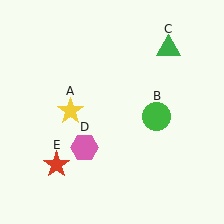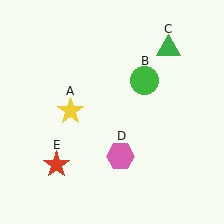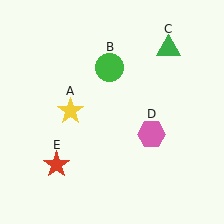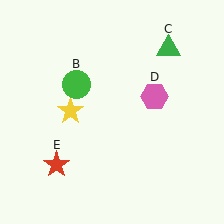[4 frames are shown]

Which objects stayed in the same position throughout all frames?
Yellow star (object A) and green triangle (object C) and red star (object E) remained stationary.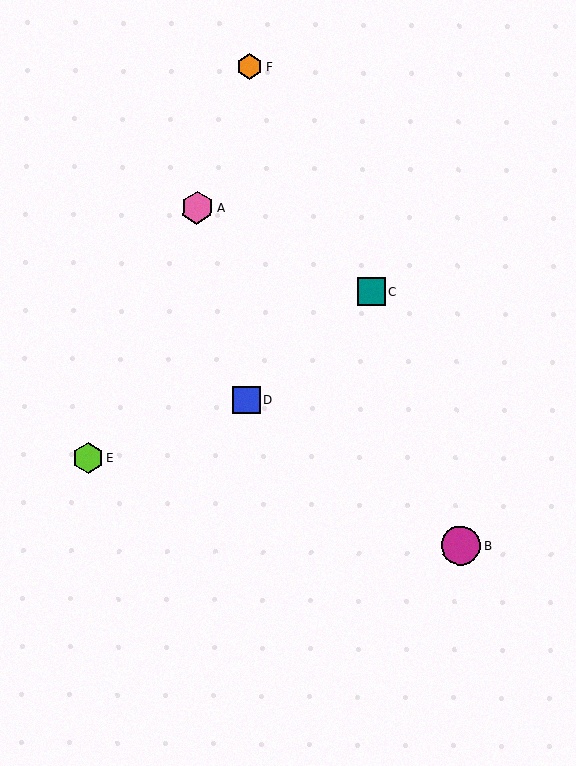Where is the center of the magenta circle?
The center of the magenta circle is at (461, 546).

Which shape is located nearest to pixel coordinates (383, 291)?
The teal square (labeled C) at (371, 292) is nearest to that location.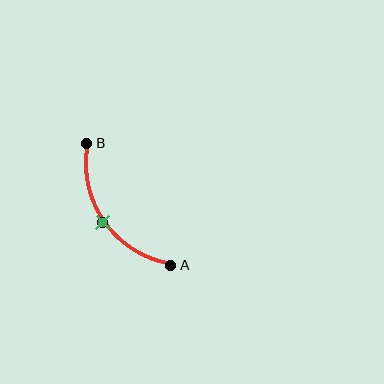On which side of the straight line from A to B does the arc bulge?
The arc bulges below and to the left of the straight line connecting A and B.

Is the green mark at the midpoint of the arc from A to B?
Yes. The green mark lies on the arc at equal arc-length from both A and B — it is the arc midpoint.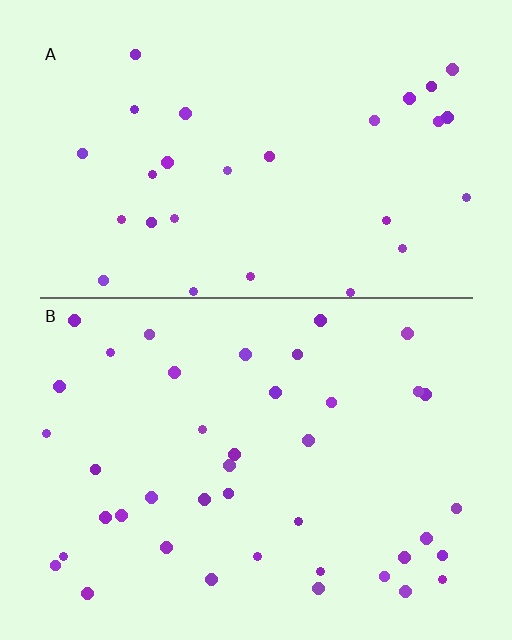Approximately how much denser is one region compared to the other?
Approximately 1.4× — region B over region A.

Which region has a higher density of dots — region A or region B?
B (the bottom).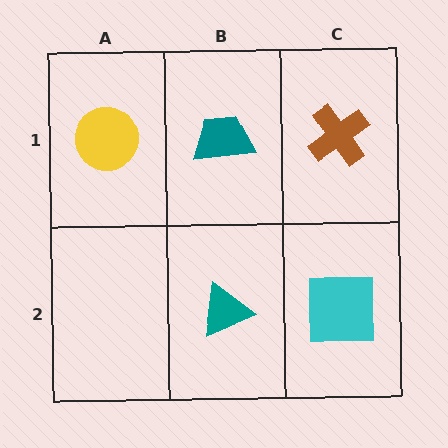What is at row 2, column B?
A teal triangle.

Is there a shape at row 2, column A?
No, that cell is empty.